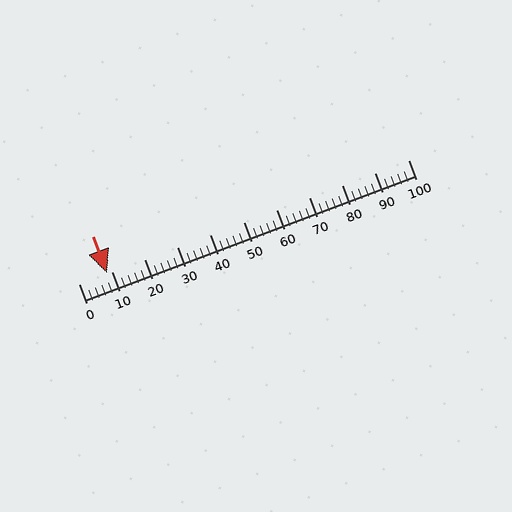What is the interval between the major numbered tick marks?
The major tick marks are spaced 10 units apart.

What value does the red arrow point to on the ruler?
The red arrow points to approximately 9.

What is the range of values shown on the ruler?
The ruler shows values from 0 to 100.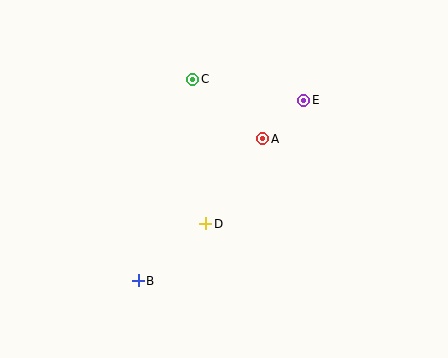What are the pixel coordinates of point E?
Point E is at (304, 100).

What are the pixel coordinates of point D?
Point D is at (206, 224).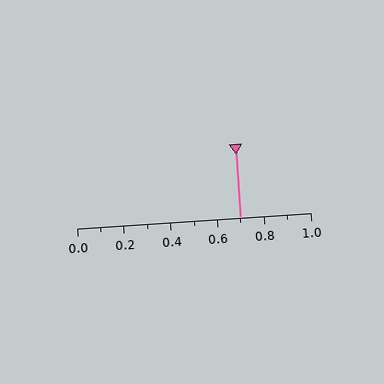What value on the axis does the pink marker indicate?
The marker indicates approximately 0.7.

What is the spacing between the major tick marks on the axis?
The major ticks are spaced 0.2 apart.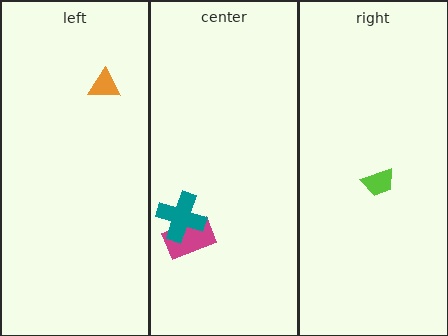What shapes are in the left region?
The orange triangle.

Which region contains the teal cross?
The center region.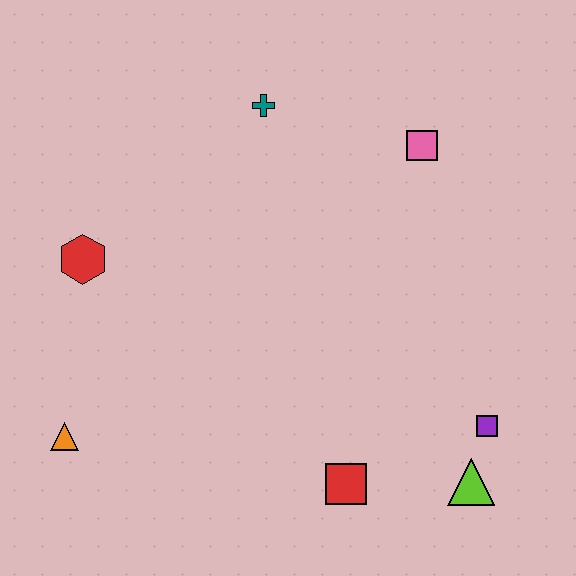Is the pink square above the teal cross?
No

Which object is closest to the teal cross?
The pink square is closest to the teal cross.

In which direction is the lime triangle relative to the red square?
The lime triangle is to the right of the red square.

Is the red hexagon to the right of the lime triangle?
No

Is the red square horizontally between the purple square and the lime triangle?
No